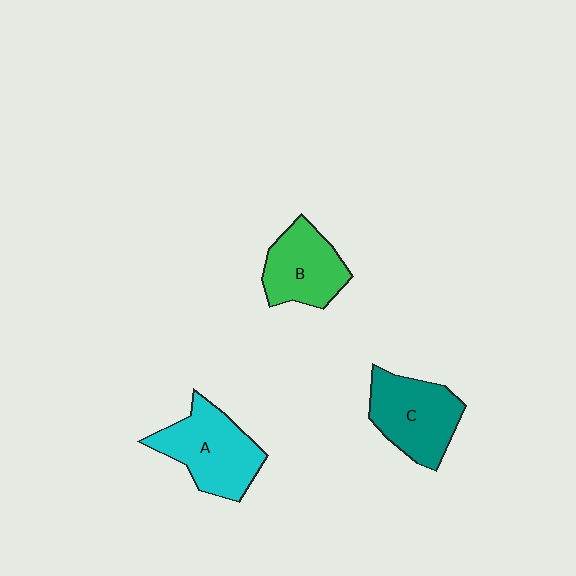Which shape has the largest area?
Shape A (cyan).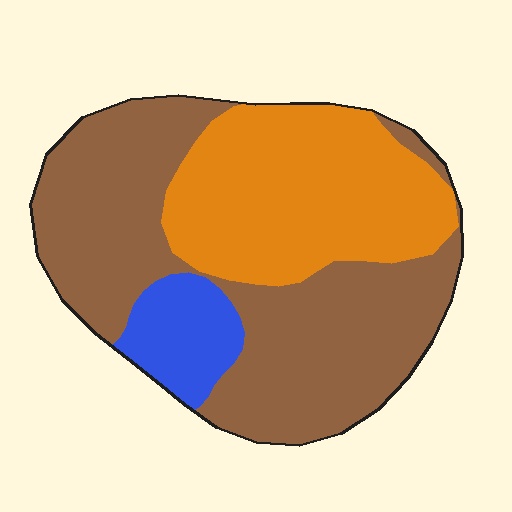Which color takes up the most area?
Brown, at roughly 55%.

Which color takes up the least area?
Blue, at roughly 10%.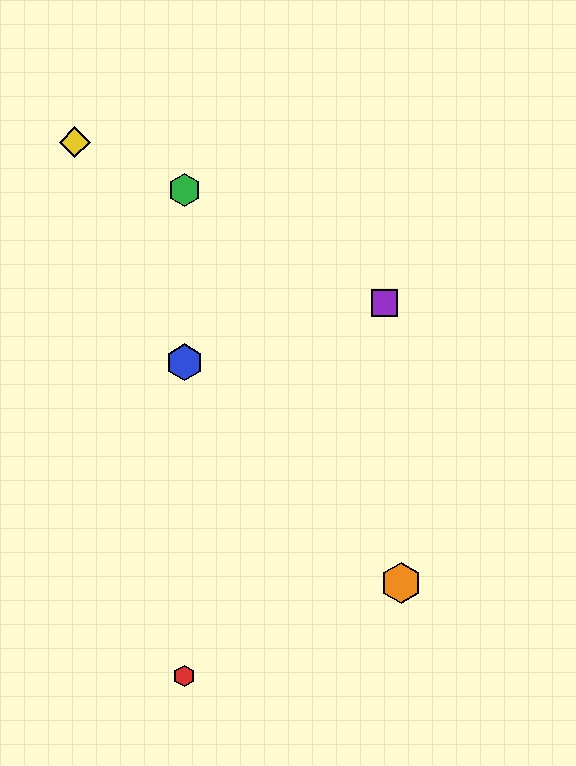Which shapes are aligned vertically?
The red hexagon, the blue hexagon, the green hexagon are aligned vertically.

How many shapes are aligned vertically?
3 shapes (the red hexagon, the blue hexagon, the green hexagon) are aligned vertically.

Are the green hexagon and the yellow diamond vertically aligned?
No, the green hexagon is at x≈184 and the yellow diamond is at x≈75.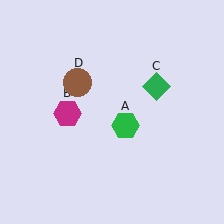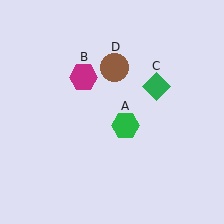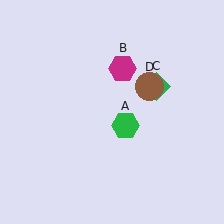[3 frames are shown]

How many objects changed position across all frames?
2 objects changed position: magenta hexagon (object B), brown circle (object D).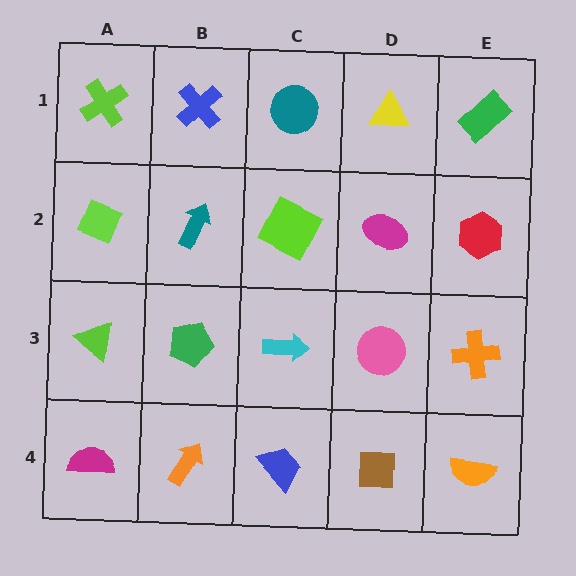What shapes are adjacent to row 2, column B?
A blue cross (row 1, column B), a green pentagon (row 3, column B), a lime diamond (row 2, column A), a lime square (row 2, column C).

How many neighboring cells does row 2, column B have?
4.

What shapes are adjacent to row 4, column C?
A cyan arrow (row 3, column C), an orange arrow (row 4, column B), a brown square (row 4, column D).